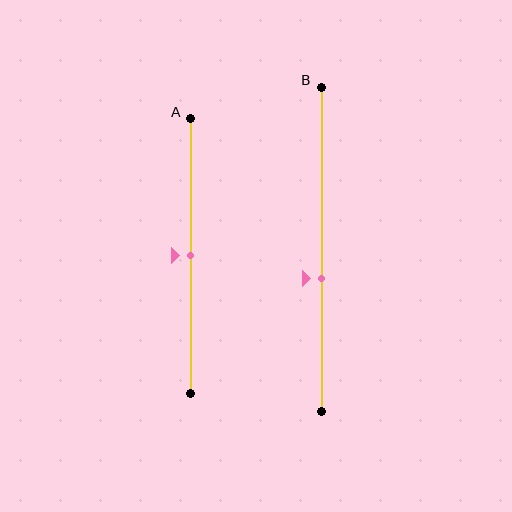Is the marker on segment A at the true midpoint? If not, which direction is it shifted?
Yes, the marker on segment A is at the true midpoint.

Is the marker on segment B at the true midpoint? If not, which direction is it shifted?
No, the marker on segment B is shifted downward by about 9% of the segment length.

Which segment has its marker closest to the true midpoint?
Segment A has its marker closest to the true midpoint.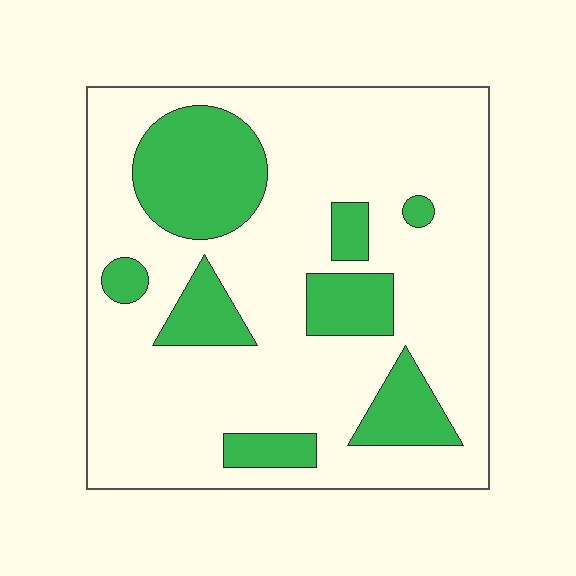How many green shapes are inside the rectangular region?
8.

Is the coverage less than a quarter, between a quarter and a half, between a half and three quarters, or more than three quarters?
Less than a quarter.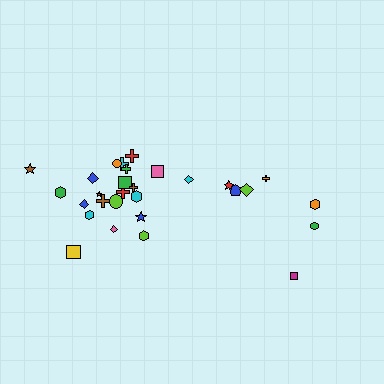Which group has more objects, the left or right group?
The left group.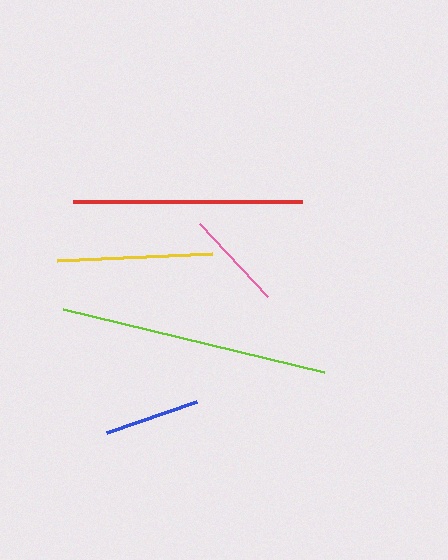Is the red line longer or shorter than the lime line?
The lime line is longer than the red line.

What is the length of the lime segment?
The lime segment is approximately 268 pixels long.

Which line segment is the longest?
The lime line is the longest at approximately 268 pixels.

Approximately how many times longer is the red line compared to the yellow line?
The red line is approximately 1.5 times the length of the yellow line.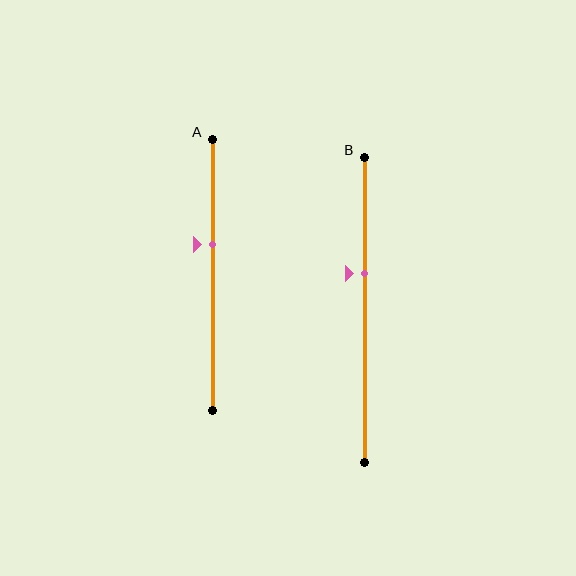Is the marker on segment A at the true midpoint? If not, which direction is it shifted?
No, the marker on segment A is shifted upward by about 11% of the segment length.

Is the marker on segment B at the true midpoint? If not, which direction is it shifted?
No, the marker on segment B is shifted upward by about 12% of the segment length.